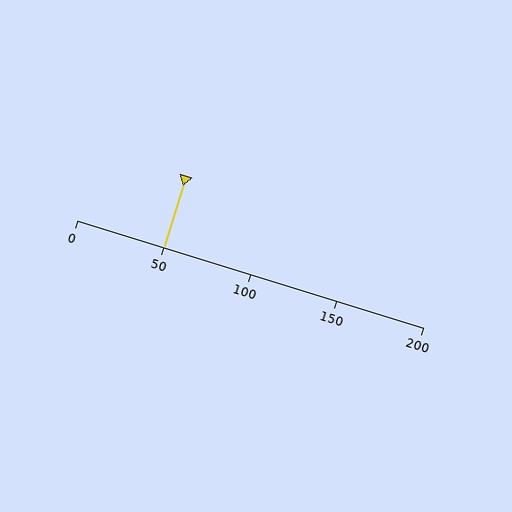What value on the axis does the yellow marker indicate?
The marker indicates approximately 50.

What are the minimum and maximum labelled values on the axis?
The axis runs from 0 to 200.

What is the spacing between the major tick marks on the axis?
The major ticks are spaced 50 apart.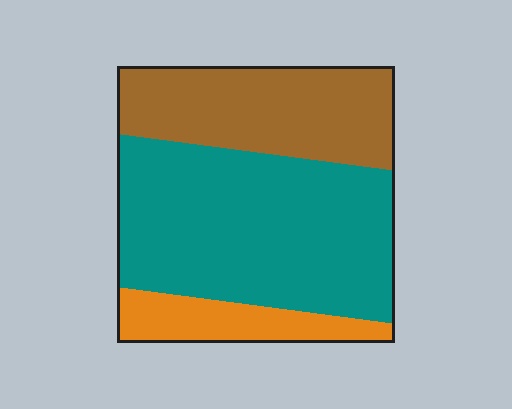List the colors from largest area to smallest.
From largest to smallest: teal, brown, orange.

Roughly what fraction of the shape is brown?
Brown takes up between a quarter and a half of the shape.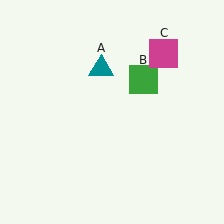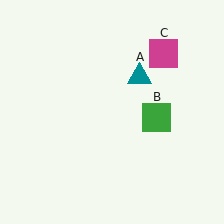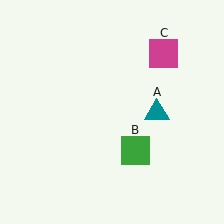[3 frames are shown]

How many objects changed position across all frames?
2 objects changed position: teal triangle (object A), green square (object B).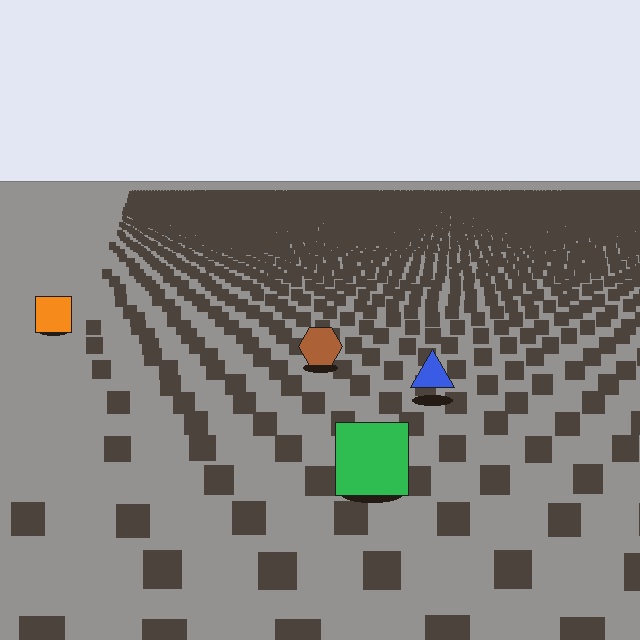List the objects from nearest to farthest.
From nearest to farthest: the green square, the blue triangle, the brown hexagon, the orange square.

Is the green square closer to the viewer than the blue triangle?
Yes. The green square is closer — you can tell from the texture gradient: the ground texture is coarser near it.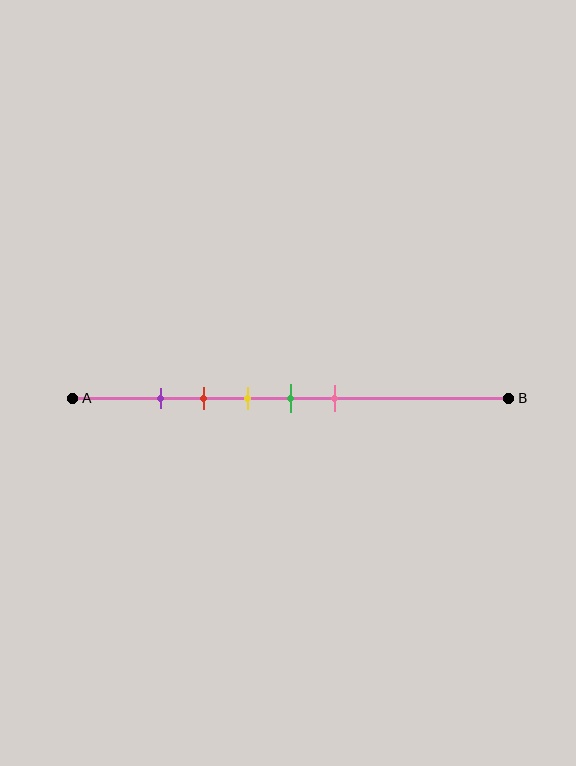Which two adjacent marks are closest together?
The purple and red marks are the closest adjacent pair.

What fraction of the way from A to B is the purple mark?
The purple mark is approximately 20% (0.2) of the way from A to B.